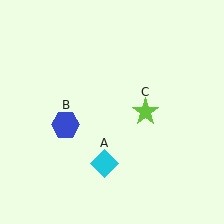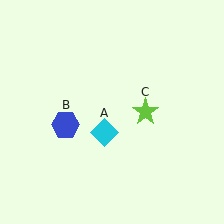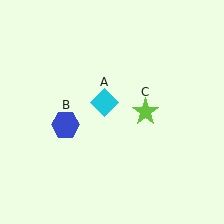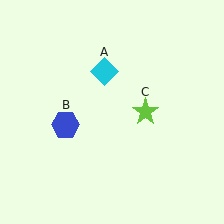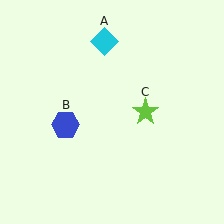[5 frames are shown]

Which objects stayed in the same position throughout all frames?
Blue hexagon (object B) and lime star (object C) remained stationary.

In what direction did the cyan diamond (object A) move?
The cyan diamond (object A) moved up.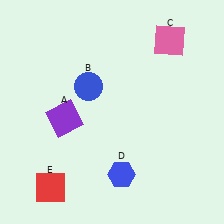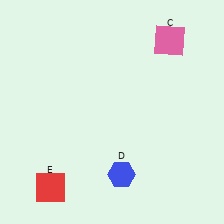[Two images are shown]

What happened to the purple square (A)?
The purple square (A) was removed in Image 2. It was in the bottom-left area of Image 1.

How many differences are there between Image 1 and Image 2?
There are 2 differences between the two images.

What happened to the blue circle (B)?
The blue circle (B) was removed in Image 2. It was in the top-left area of Image 1.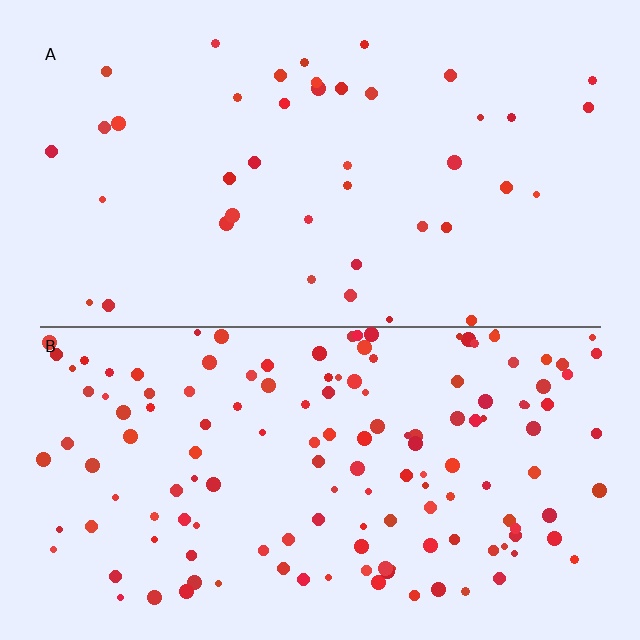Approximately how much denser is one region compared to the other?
Approximately 3.4× — region B over region A.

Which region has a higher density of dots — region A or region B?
B (the bottom).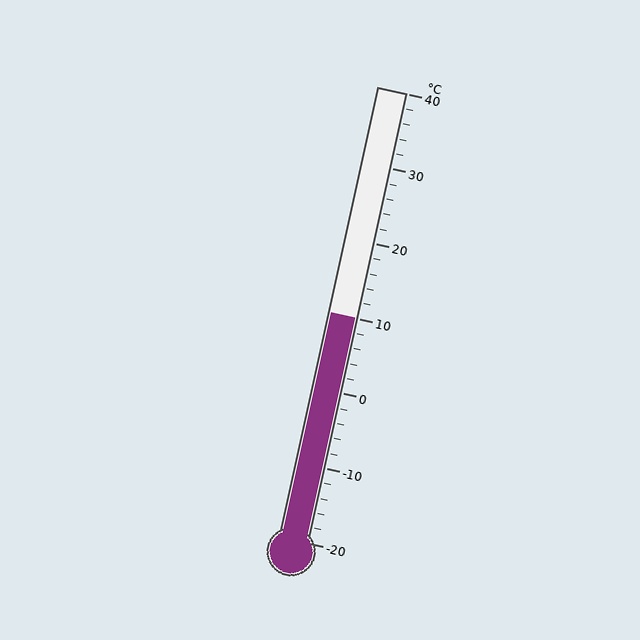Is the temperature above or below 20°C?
The temperature is below 20°C.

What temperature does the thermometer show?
The thermometer shows approximately 10°C.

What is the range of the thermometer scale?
The thermometer scale ranges from -20°C to 40°C.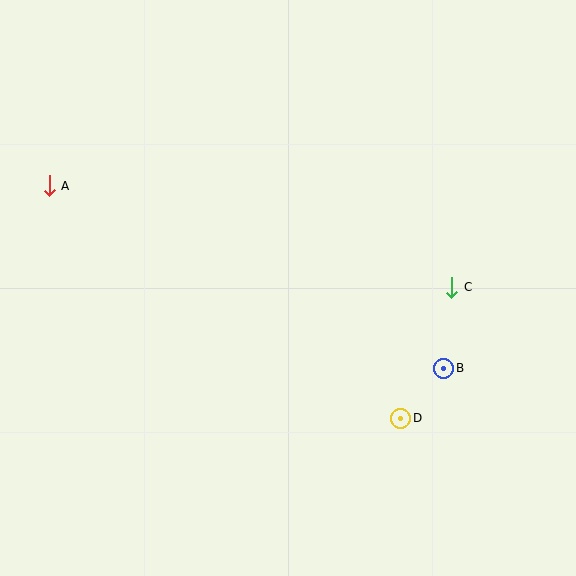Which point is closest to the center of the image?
Point C at (452, 287) is closest to the center.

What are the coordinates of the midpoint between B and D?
The midpoint between B and D is at (422, 393).